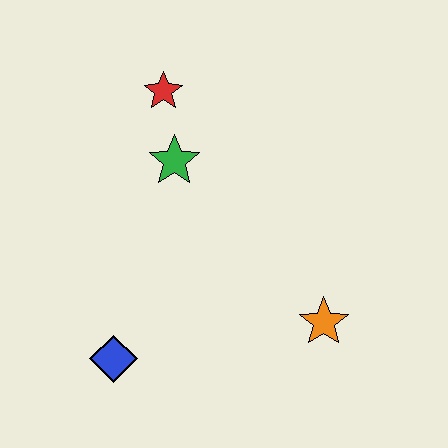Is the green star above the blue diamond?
Yes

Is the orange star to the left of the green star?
No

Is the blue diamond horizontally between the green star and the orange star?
No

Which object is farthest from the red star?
The orange star is farthest from the red star.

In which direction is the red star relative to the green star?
The red star is above the green star.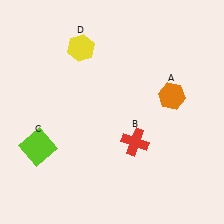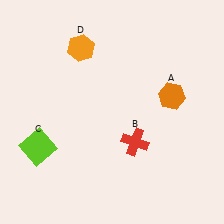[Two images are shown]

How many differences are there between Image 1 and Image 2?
There is 1 difference between the two images.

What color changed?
The hexagon (D) changed from yellow in Image 1 to orange in Image 2.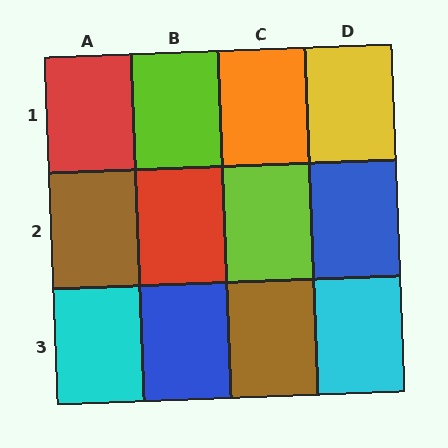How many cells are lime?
2 cells are lime.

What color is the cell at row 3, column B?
Blue.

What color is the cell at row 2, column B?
Red.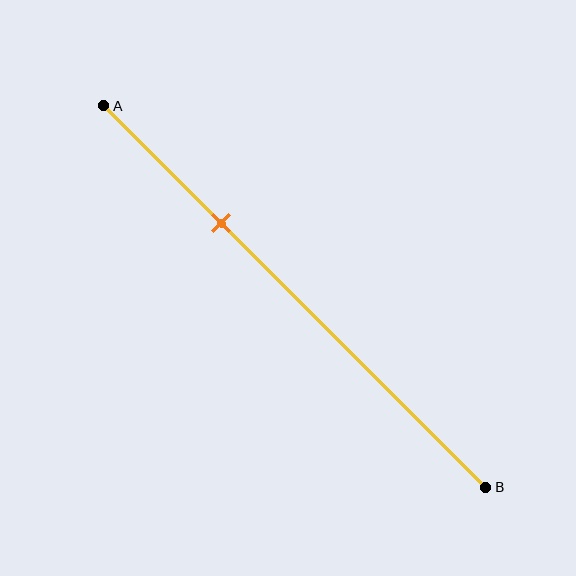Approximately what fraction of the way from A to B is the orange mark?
The orange mark is approximately 30% of the way from A to B.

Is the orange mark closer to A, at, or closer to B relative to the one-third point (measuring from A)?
The orange mark is approximately at the one-third point of segment AB.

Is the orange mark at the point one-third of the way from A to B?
Yes, the mark is approximately at the one-third point.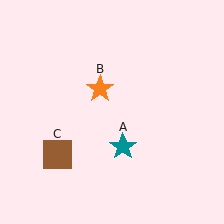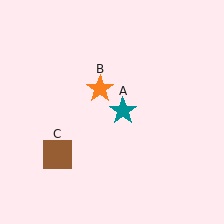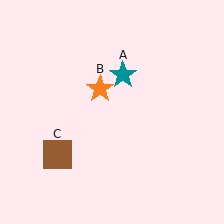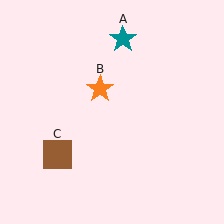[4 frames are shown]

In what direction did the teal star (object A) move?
The teal star (object A) moved up.